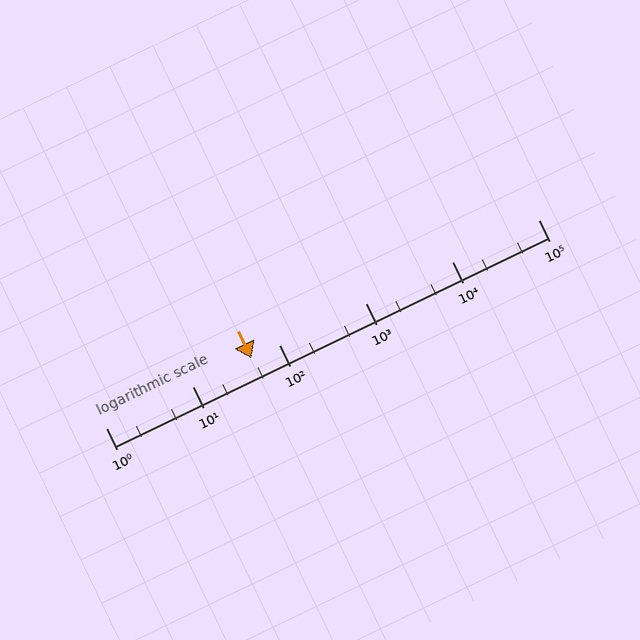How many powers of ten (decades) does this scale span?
The scale spans 5 decades, from 1 to 100000.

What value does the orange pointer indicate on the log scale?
The pointer indicates approximately 48.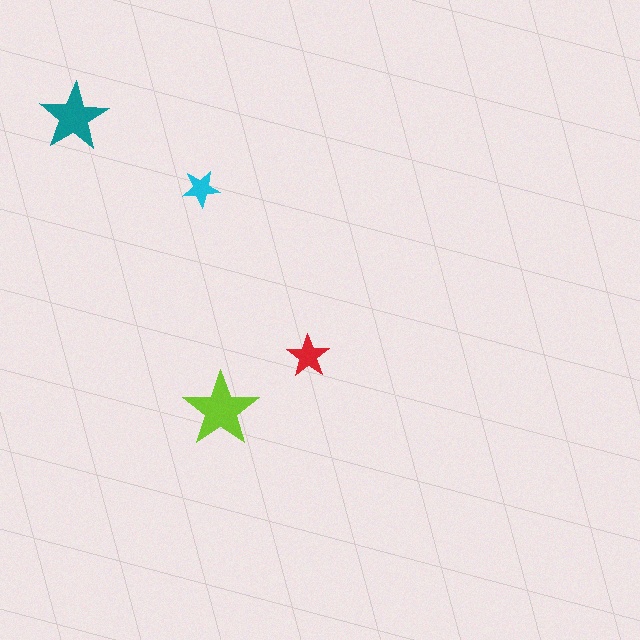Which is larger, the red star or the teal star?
The teal one.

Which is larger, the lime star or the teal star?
The lime one.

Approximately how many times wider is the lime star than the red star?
About 2 times wider.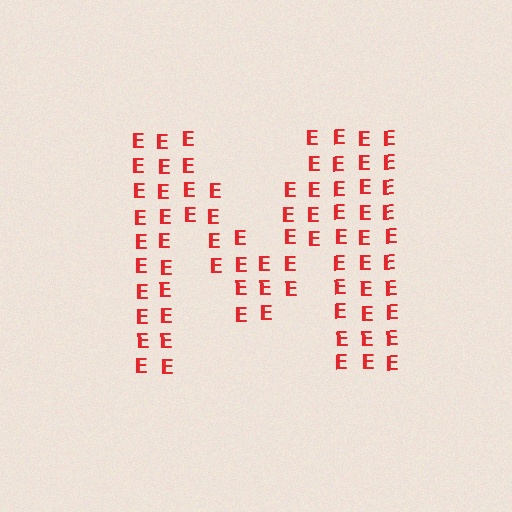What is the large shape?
The large shape is the letter M.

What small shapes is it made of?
It is made of small letter E's.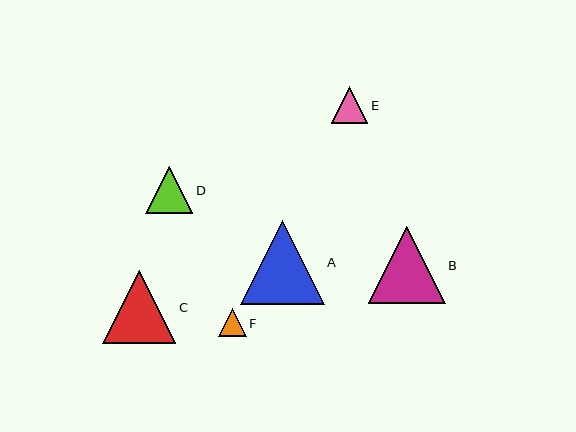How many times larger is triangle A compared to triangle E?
Triangle A is approximately 2.3 times the size of triangle E.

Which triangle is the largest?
Triangle A is the largest with a size of approximately 84 pixels.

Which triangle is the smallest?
Triangle F is the smallest with a size of approximately 28 pixels.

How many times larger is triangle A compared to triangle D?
Triangle A is approximately 1.8 times the size of triangle D.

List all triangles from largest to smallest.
From largest to smallest: A, B, C, D, E, F.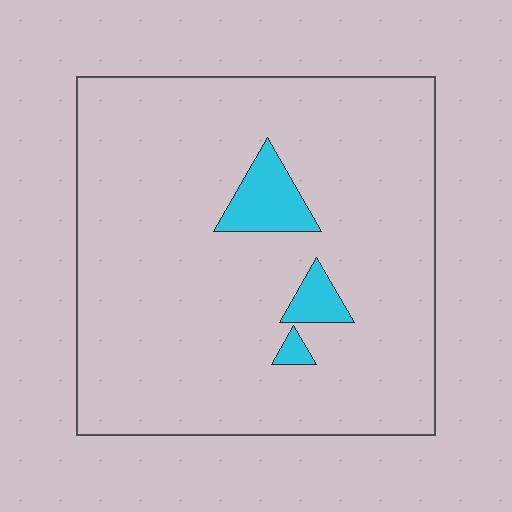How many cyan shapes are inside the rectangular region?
3.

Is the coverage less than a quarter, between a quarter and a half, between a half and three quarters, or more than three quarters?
Less than a quarter.